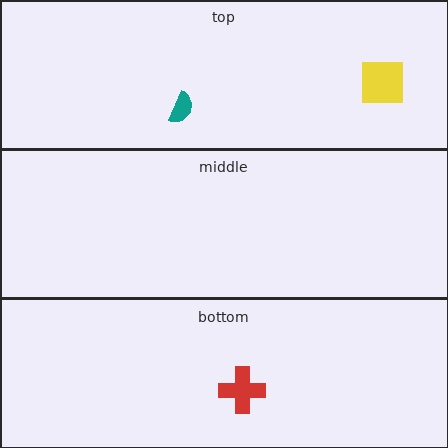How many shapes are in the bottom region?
1.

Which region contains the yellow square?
The top region.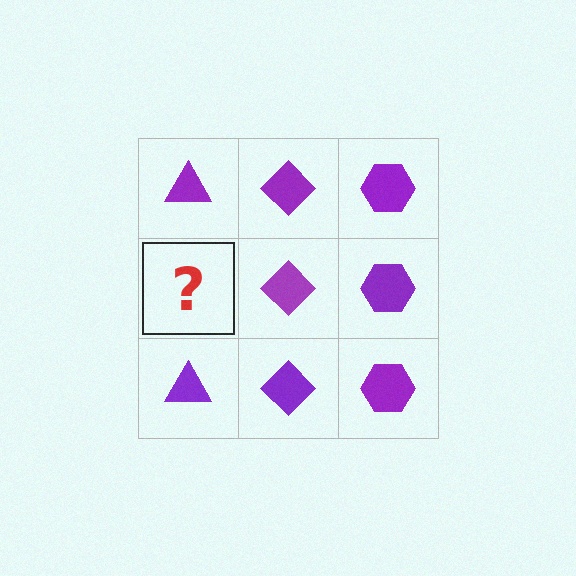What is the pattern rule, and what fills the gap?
The rule is that each column has a consistent shape. The gap should be filled with a purple triangle.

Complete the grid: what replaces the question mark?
The question mark should be replaced with a purple triangle.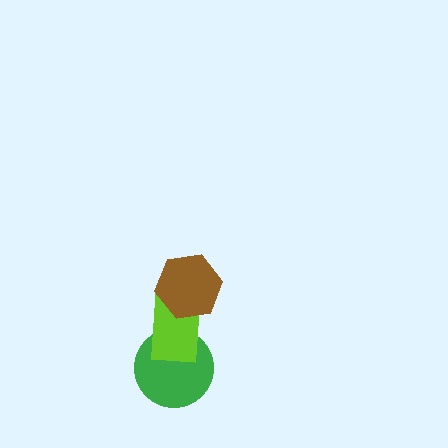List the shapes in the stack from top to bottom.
From top to bottom: the brown hexagon, the lime rectangle, the green circle.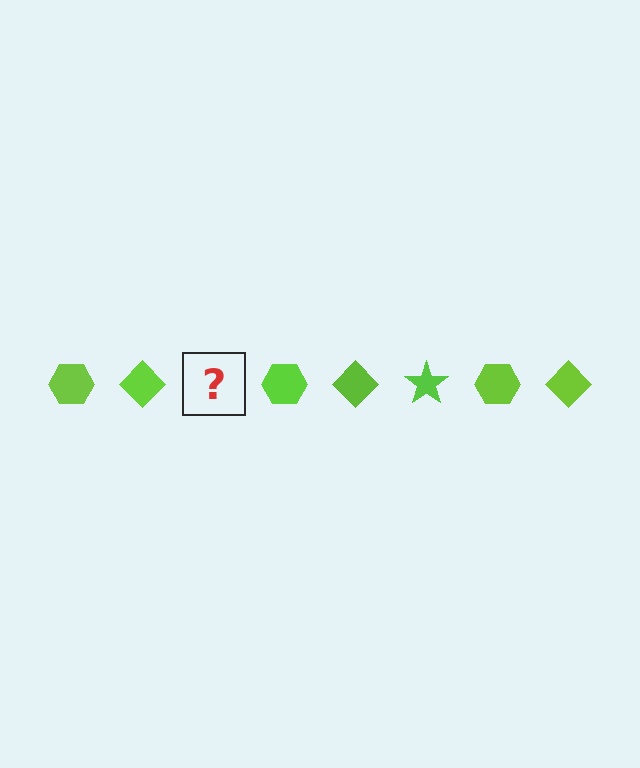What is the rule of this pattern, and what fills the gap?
The rule is that the pattern cycles through hexagon, diamond, star shapes in lime. The gap should be filled with a lime star.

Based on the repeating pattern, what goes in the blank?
The blank should be a lime star.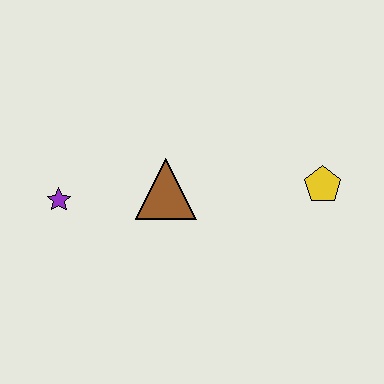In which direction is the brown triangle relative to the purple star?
The brown triangle is to the right of the purple star.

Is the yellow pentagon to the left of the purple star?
No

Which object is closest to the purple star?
The brown triangle is closest to the purple star.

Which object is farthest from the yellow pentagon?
The purple star is farthest from the yellow pentagon.